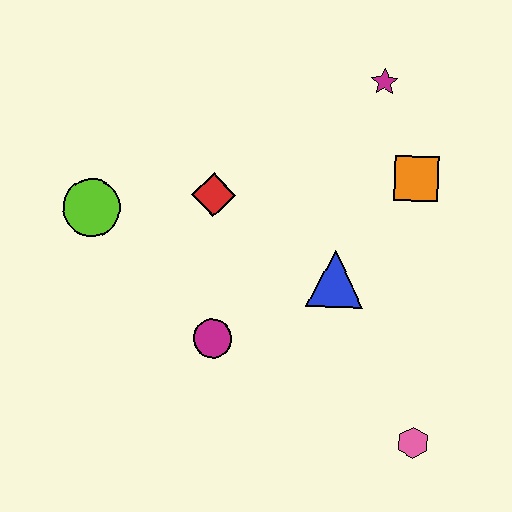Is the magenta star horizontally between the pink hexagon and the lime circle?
Yes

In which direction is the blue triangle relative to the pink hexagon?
The blue triangle is above the pink hexagon.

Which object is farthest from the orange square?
The lime circle is farthest from the orange square.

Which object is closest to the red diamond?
The lime circle is closest to the red diamond.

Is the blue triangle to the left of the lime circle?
No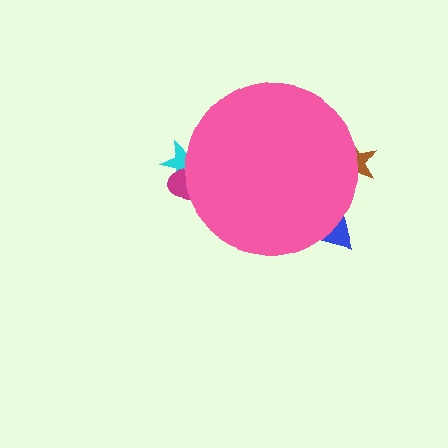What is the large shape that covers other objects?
A pink circle.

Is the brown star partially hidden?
Yes, the brown star is partially hidden behind the pink circle.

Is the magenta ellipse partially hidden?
Yes, the magenta ellipse is partially hidden behind the pink circle.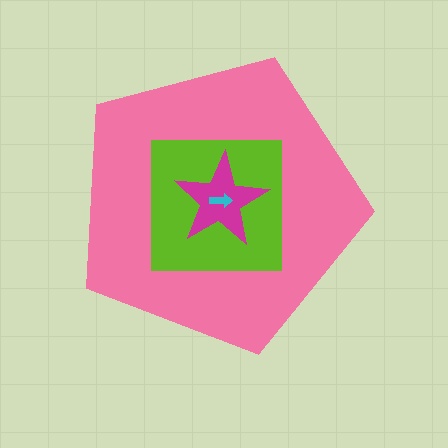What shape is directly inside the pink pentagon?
The lime square.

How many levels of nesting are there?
4.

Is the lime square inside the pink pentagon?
Yes.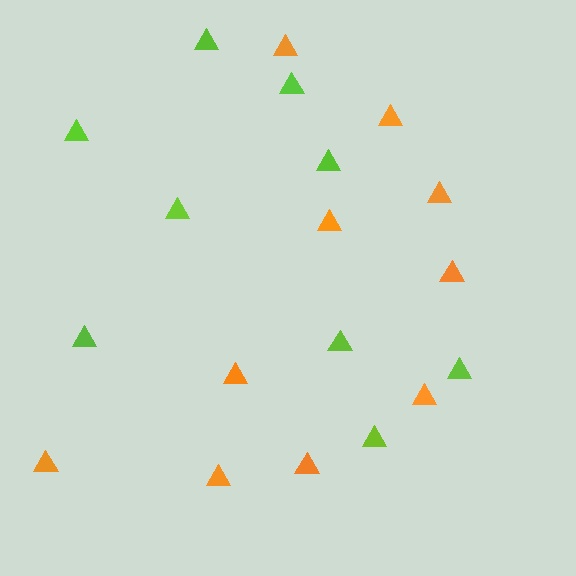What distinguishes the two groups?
There are 2 groups: one group of orange triangles (10) and one group of lime triangles (9).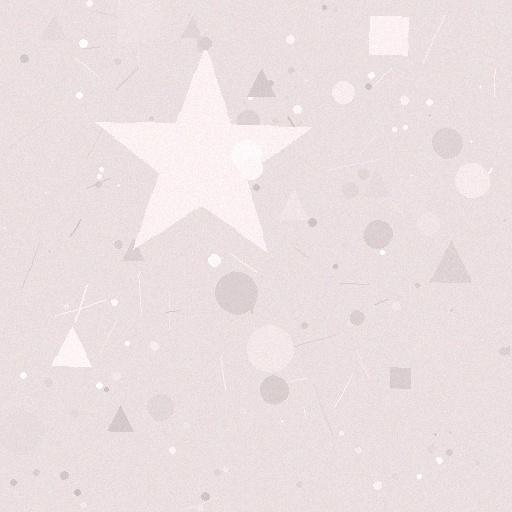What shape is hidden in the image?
A star is hidden in the image.